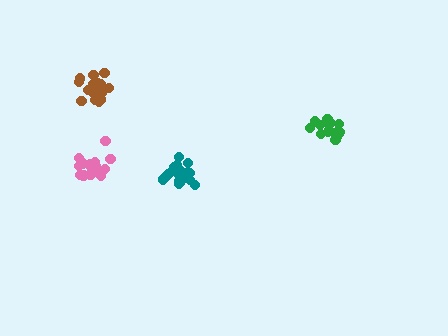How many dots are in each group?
Group 1: 17 dots, Group 2: 16 dots, Group 3: 16 dots, Group 4: 21 dots (70 total).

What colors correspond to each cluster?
The clusters are colored: pink, green, brown, teal.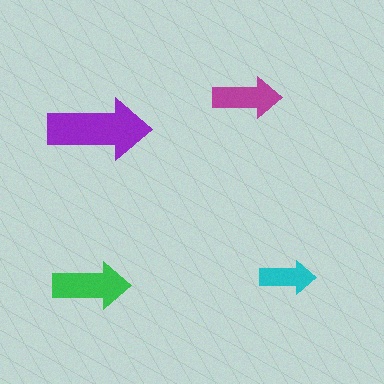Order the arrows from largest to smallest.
the purple one, the green one, the magenta one, the cyan one.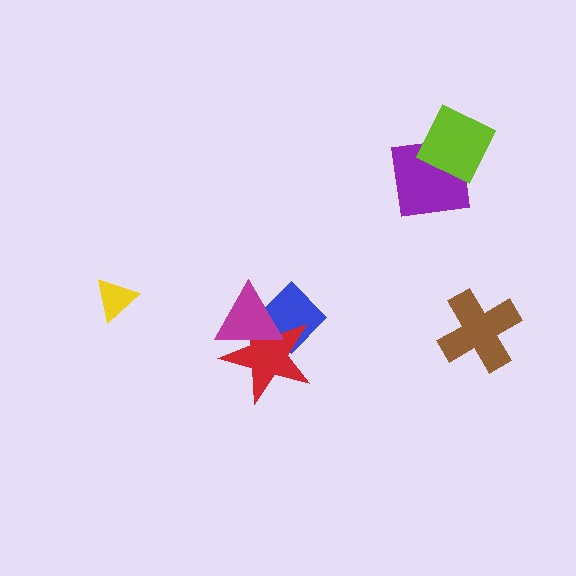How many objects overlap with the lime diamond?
1 object overlaps with the lime diamond.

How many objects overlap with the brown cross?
0 objects overlap with the brown cross.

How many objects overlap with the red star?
2 objects overlap with the red star.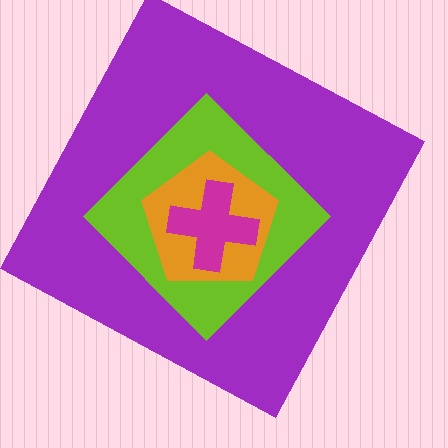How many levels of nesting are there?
4.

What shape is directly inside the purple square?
The lime diamond.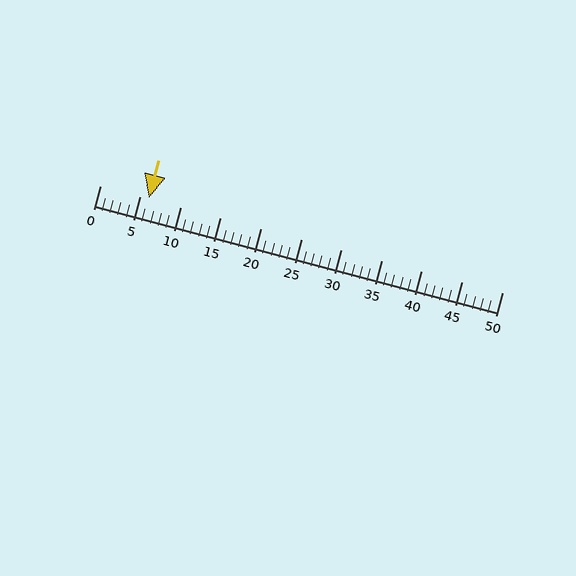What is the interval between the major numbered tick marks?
The major tick marks are spaced 5 units apart.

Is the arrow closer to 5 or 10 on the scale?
The arrow is closer to 5.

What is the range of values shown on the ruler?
The ruler shows values from 0 to 50.